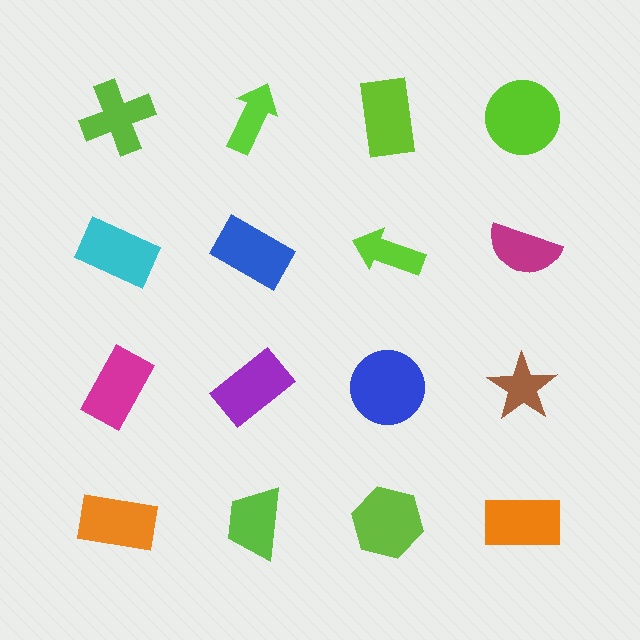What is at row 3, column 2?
A purple rectangle.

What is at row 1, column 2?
A lime arrow.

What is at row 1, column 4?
A lime circle.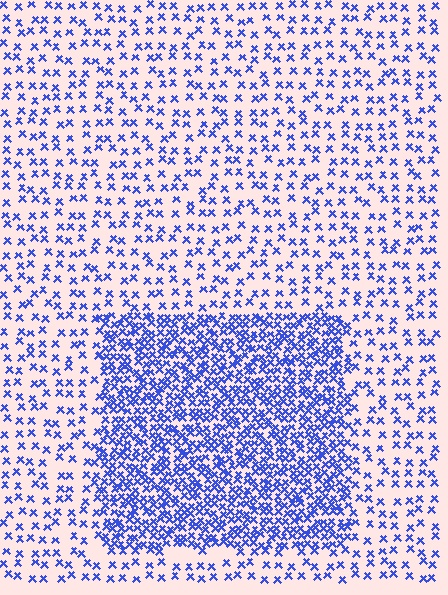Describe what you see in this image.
The image contains small blue elements arranged at two different densities. A rectangle-shaped region is visible where the elements are more densely packed than the surrounding area.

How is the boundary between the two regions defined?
The boundary is defined by a change in element density (approximately 2.7x ratio). All elements are the same color, size, and shape.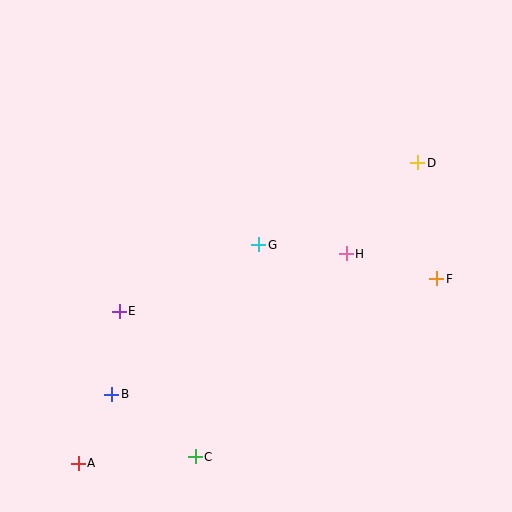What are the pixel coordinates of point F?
Point F is at (437, 279).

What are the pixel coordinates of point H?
Point H is at (346, 254).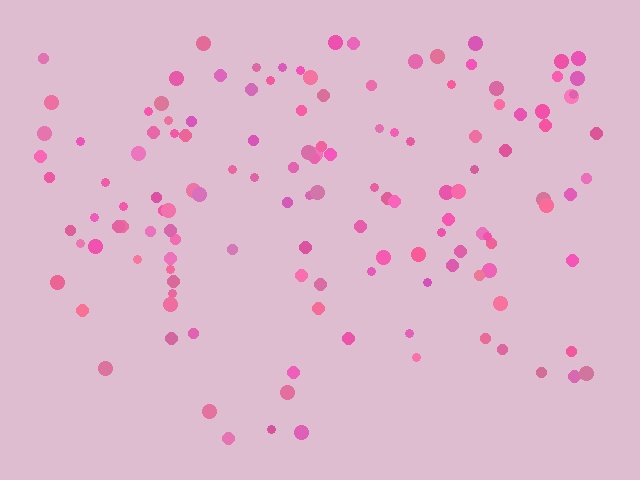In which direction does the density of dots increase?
From bottom to top, with the top side densest.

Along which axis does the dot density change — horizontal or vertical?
Vertical.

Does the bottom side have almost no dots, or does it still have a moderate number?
Still a moderate number, just noticeably fewer than the top.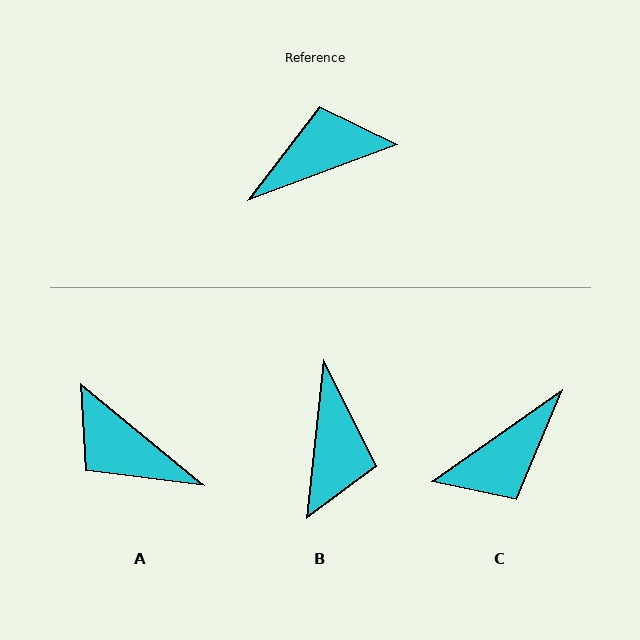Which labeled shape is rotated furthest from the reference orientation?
C, about 165 degrees away.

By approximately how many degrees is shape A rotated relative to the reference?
Approximately 120 degrees counter-clockwise.